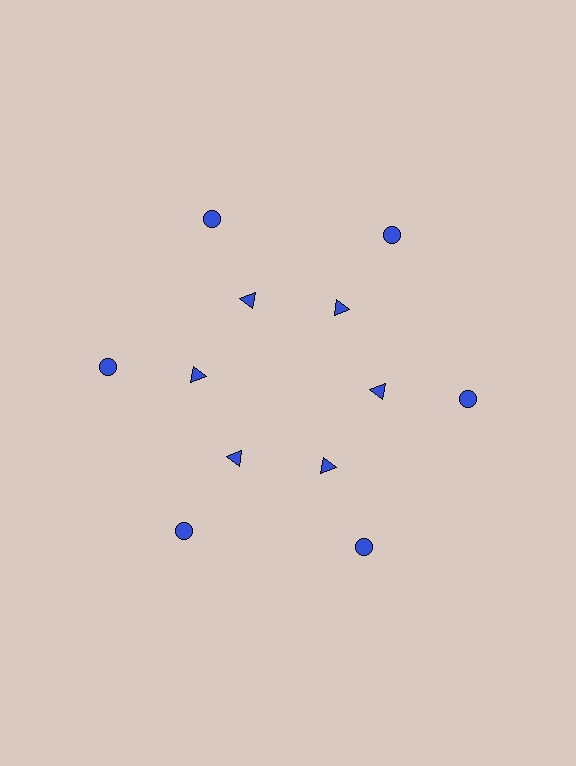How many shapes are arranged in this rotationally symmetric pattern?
There are 12 shapes, arranged in 6 groups of 2.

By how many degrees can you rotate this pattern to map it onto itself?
The pattern maps onto itself every 60 degrees of rotation.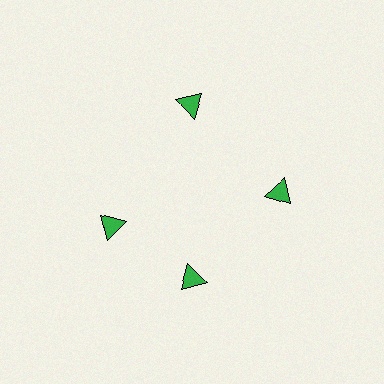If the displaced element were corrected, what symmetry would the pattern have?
It would have 4-fold rotational symmetry — the pattern would map onto itself every 90 degrees.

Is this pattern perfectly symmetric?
No. The 4 green triangles are arranged in a ring, but one element near the 9 o'clock position is rotated out of alignment along the ring, breaking the 4-fold rotational symmetry.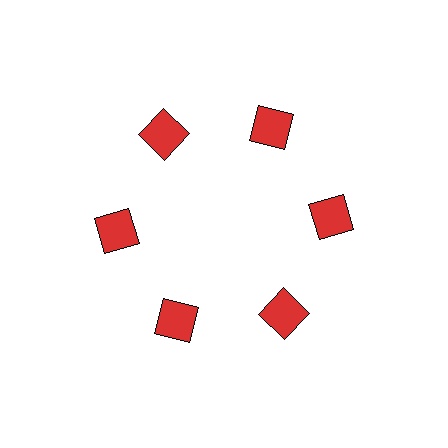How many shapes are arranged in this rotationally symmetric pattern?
There are 6 shapes, arranged in 6 groups of 1.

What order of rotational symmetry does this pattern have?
This pattern has 6-fold rotational symmetry.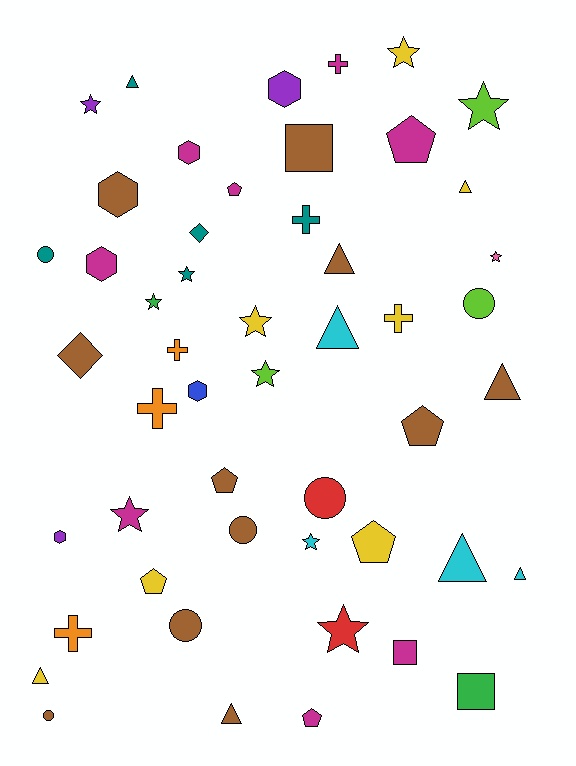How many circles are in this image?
There are 6 circles.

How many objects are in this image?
There are 50 objects.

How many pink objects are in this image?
There is 1 pink object.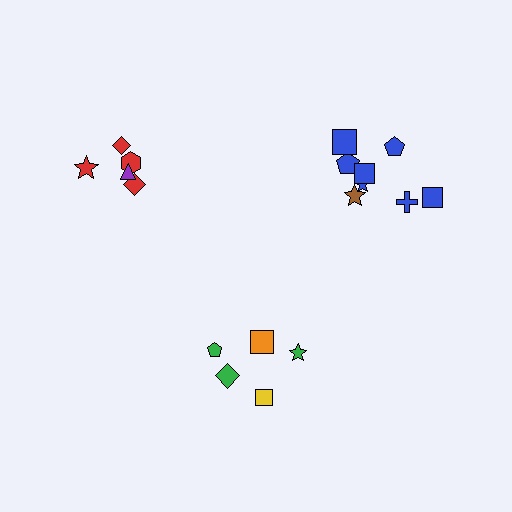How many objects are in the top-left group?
There are 5 objects.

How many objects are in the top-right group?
There are 8 objects.